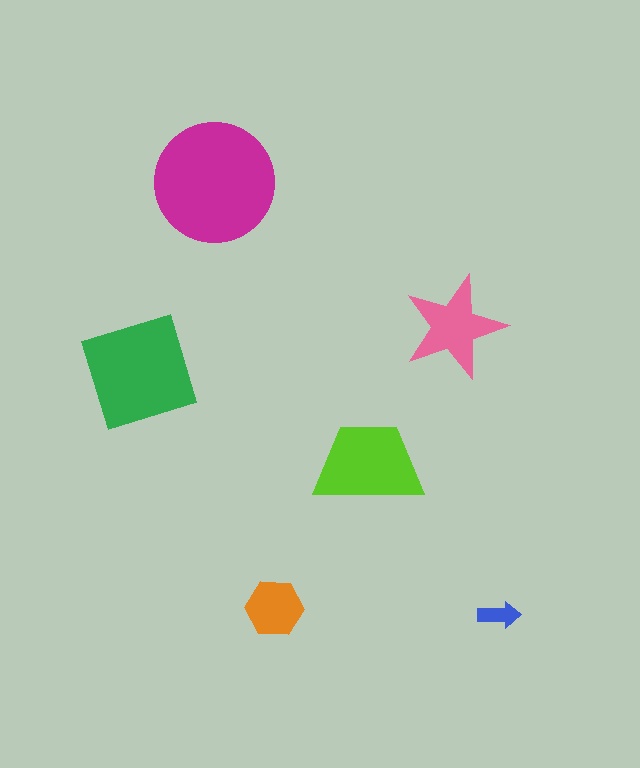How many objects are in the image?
There are 6 objects in the image.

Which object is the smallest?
The blue arrow.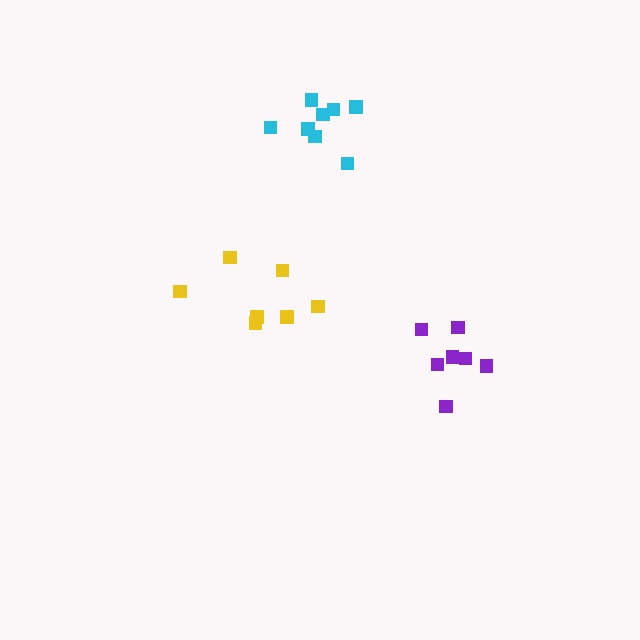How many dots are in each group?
Group 1: 8 dots, Group 2: 7 dots, Group 3: 7 dots (22 total).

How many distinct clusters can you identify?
There are 3 distinct clusters.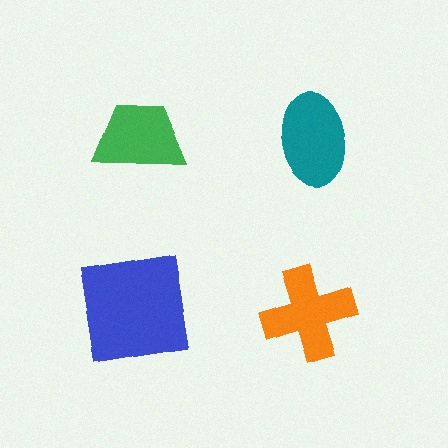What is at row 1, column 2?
A teal ellipse.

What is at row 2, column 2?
An orange cross.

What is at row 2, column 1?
A blue square.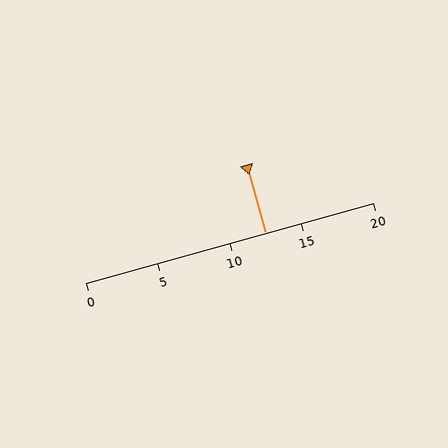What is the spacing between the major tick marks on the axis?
The major ticks are spaced 5 apart.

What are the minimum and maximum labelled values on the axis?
The axis runs from 0 to 20.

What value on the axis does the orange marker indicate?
The marker indicates approximately 12.5.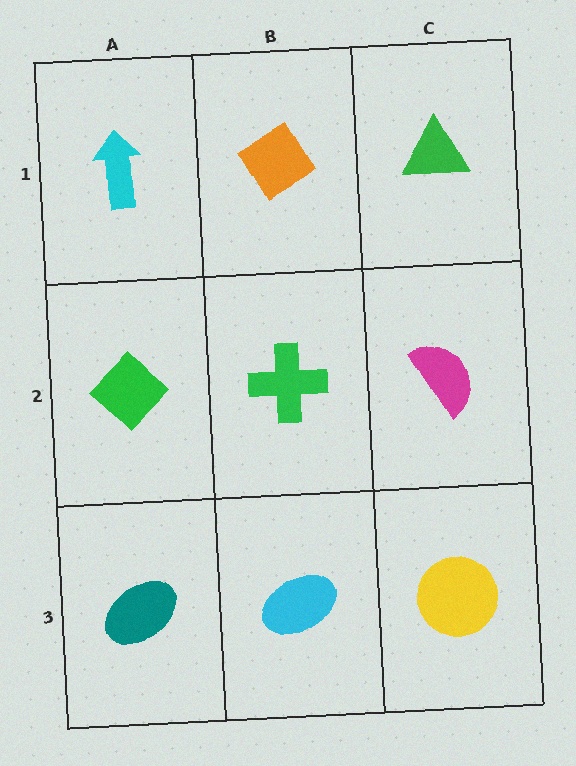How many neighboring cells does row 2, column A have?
3.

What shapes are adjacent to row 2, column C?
A green triangle (row 1, column C), a yellow circle (row 3, column C), a green cross (row 2, column B).